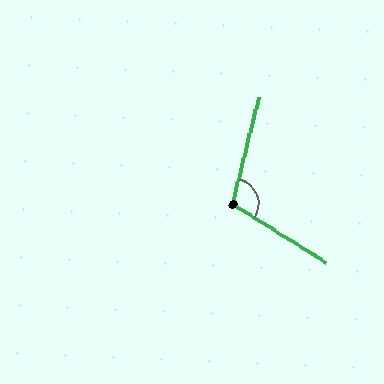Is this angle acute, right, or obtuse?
It is obtuse.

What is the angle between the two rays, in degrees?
Approximately 108 degrees.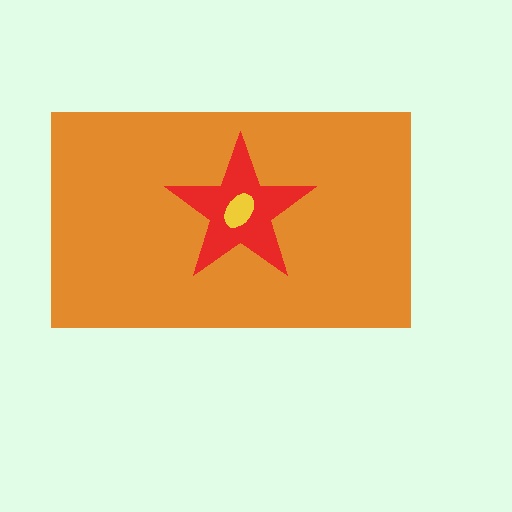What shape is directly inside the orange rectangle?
The red star.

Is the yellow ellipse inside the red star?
Yes.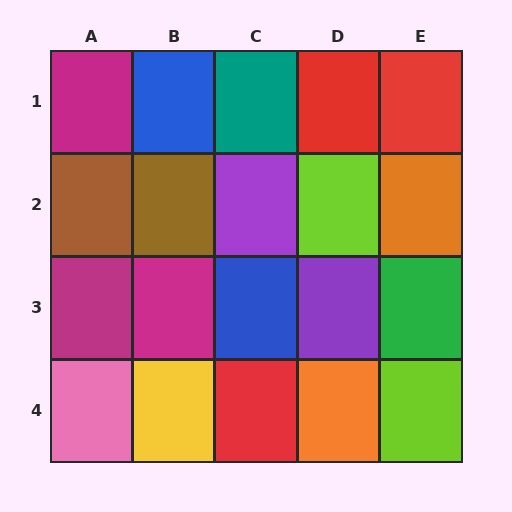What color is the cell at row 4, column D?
Orange.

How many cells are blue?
2 cells are blue.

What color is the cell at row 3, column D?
Purple.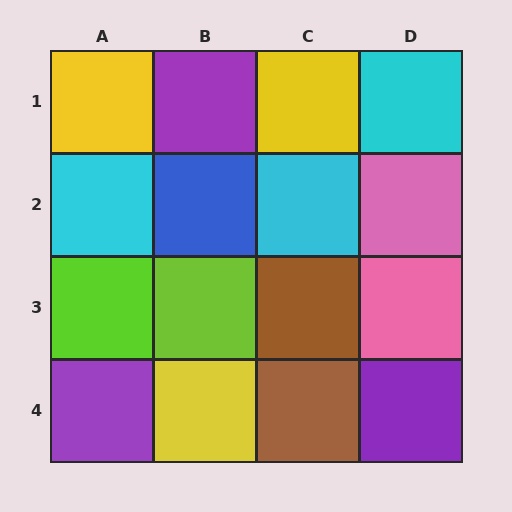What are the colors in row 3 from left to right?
Lime, lime, brown, pink.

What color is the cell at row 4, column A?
Purple.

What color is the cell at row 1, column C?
Yellow.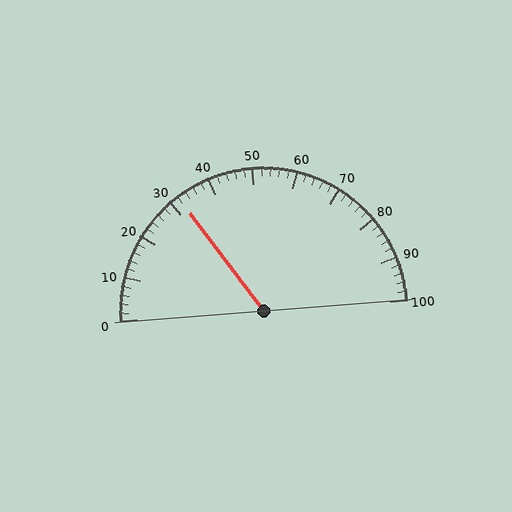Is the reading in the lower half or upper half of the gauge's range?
The reading is in the lower half of the range (0 to 100).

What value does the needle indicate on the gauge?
The needle indicates approximately 32.